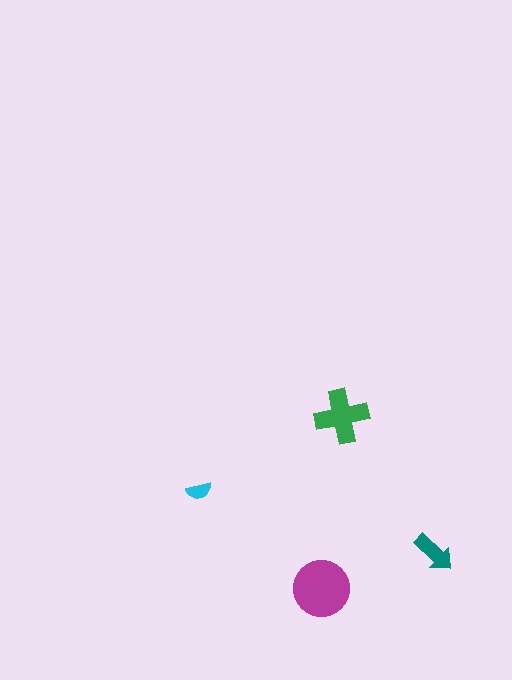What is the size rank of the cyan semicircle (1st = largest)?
4th.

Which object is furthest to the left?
The cyan semicircle is leftmost.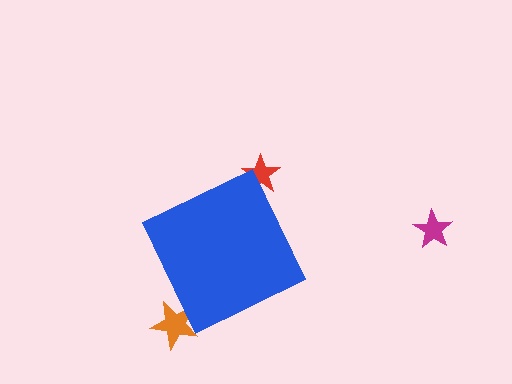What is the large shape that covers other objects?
A blue diamond.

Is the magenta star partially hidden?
No, the magenta star is fully visible.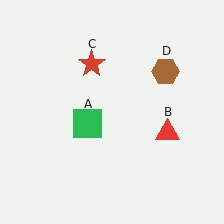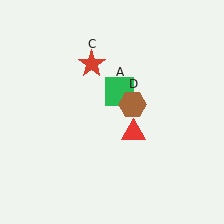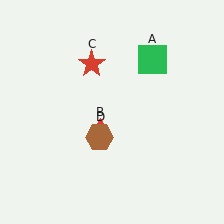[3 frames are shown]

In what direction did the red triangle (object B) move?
The red triangle (object B) moved left.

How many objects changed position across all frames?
3 objects changed position: green square (object A), red triangle (object B), brown hexagon (object D).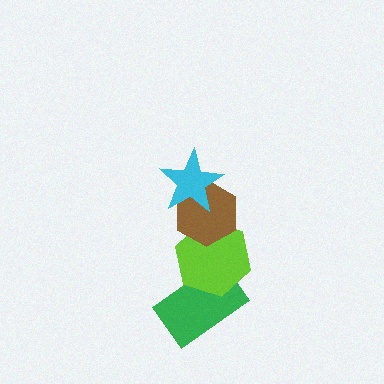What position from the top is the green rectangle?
The green rectangle is 4th from the top.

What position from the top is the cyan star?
The cyan star is 1st from the top.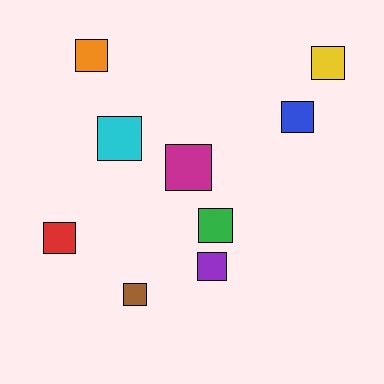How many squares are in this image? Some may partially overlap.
There are 9 squares.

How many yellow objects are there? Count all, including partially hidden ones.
There is 1 yellow object.